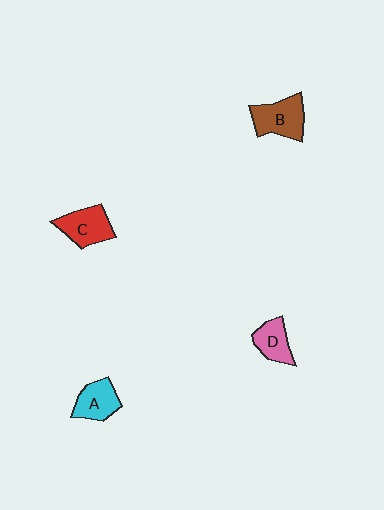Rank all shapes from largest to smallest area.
From largest to smallest: B (brown), C (red), A (cyan), D (pink).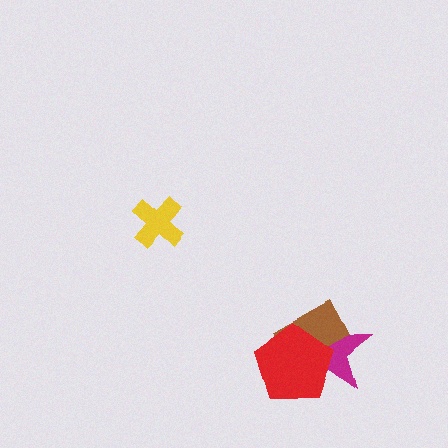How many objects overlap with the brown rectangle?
2 objects overlap with the brown rectangle.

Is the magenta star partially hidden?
Yes, it is partially covered by another shape.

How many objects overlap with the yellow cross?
0 objects overlap with the yellow cross.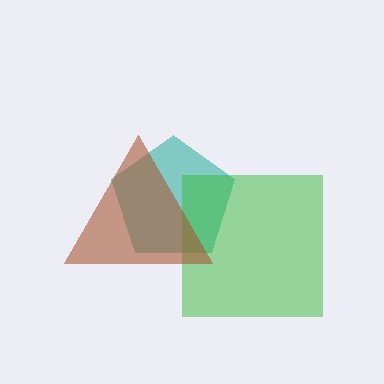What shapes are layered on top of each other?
The layered shapes are: a teal pentagon, a green square, a brown triangle.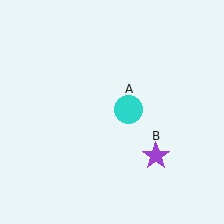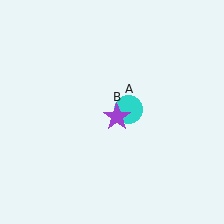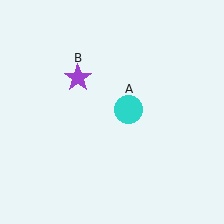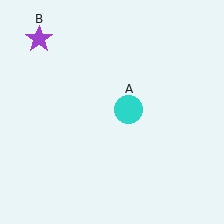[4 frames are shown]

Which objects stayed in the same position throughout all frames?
Cyan circle (object A) remained stationary.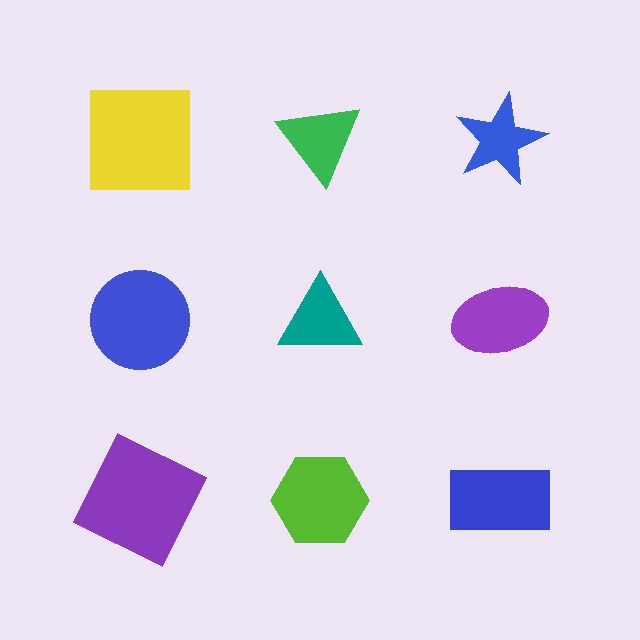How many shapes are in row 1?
3 shapes.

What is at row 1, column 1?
A yellow square.